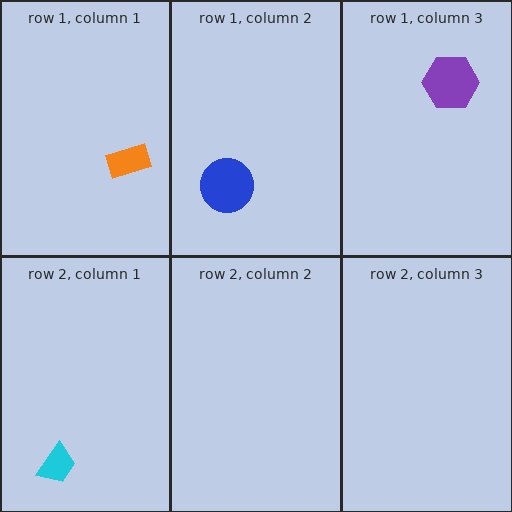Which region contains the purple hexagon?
The row 1, column 3 region.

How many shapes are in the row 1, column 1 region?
1.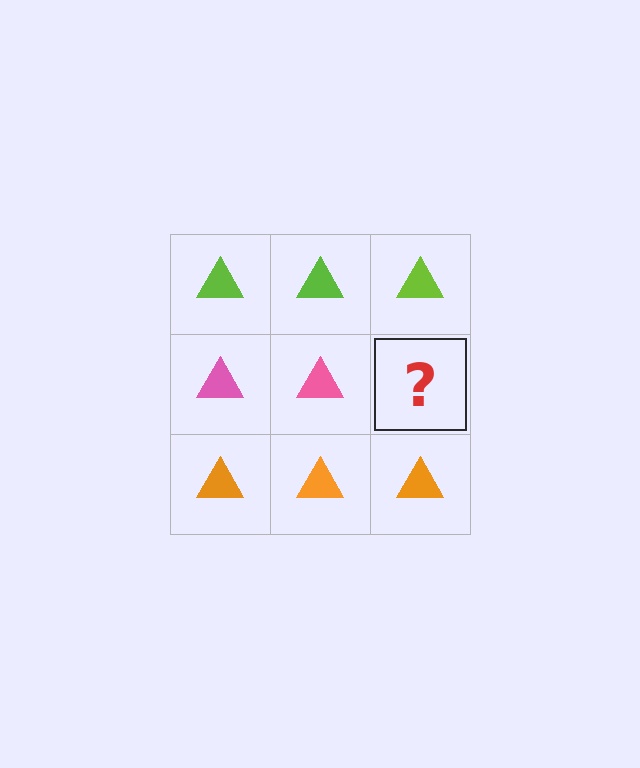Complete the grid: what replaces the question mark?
The question mark should be replaced with a pink triangle.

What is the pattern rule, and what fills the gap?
The rule is that each row has a consistent color. The gap should be filled with a pink triangle.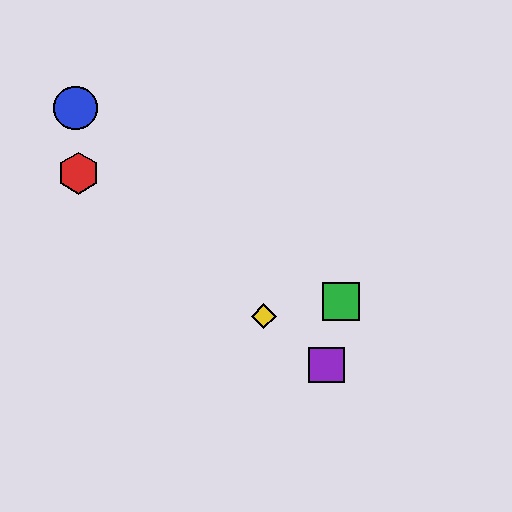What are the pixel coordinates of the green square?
The green square is at (341, 301).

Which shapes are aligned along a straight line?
The red hexagon, the yellow diamond, the purple square are aligned along a straight line.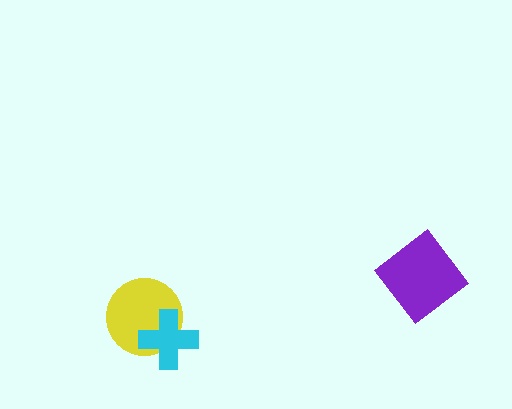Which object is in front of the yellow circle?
The cyan cross is in front of the yellow circle.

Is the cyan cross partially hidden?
No, no other shape covers it.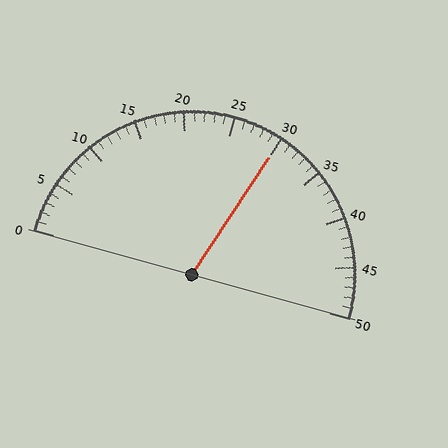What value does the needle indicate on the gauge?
The needle indicates approximately 30.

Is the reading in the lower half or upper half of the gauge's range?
The reading is in the upper half of the range (0 to 50).